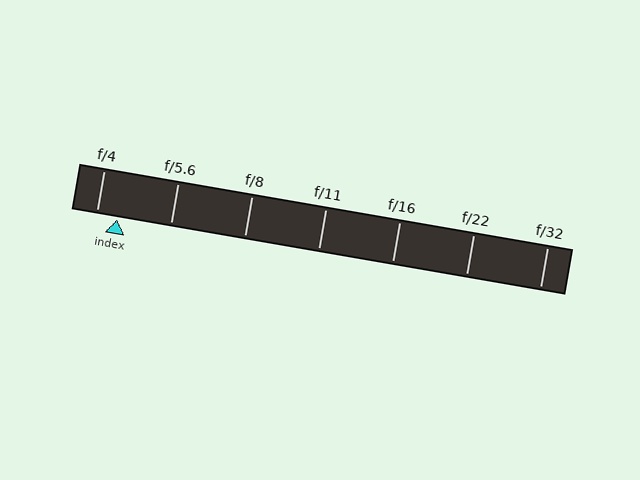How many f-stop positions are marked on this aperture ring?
There are 7 f-stop positions marked.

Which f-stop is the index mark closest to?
The index mark is closest to f/4.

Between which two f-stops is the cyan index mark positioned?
The index mark is between f/4 and f/5.6.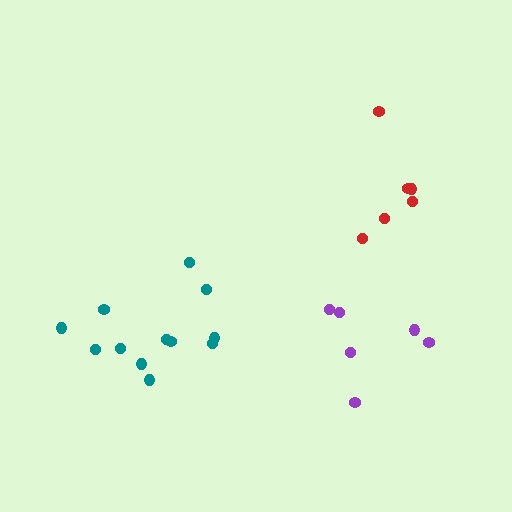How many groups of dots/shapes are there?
There are 3 groups.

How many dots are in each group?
Group 1: 6 dots, Group 2: 12 dots, Group 3: 6 dots (24 total).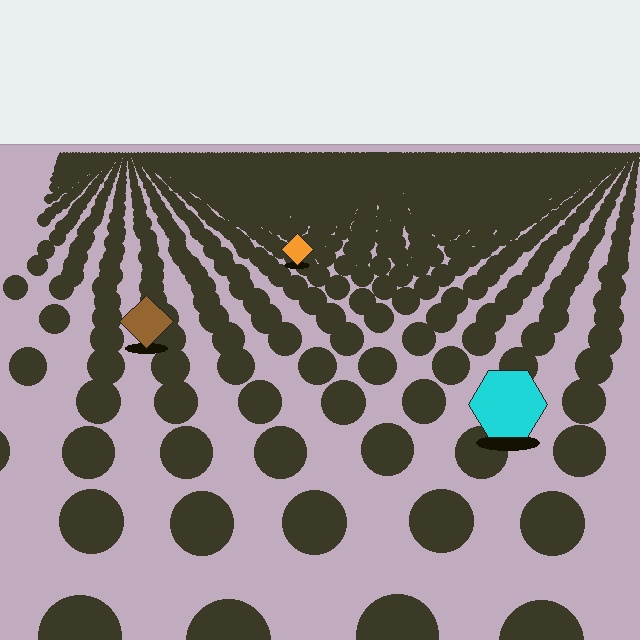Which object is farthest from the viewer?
The orange diamond is farthest from the viewer. It appears smaller and the ground texture around it is denser.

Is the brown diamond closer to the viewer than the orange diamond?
Yes. The brown diamond is closer — you can tell from the texture gradient: the ground texture is coarser near it.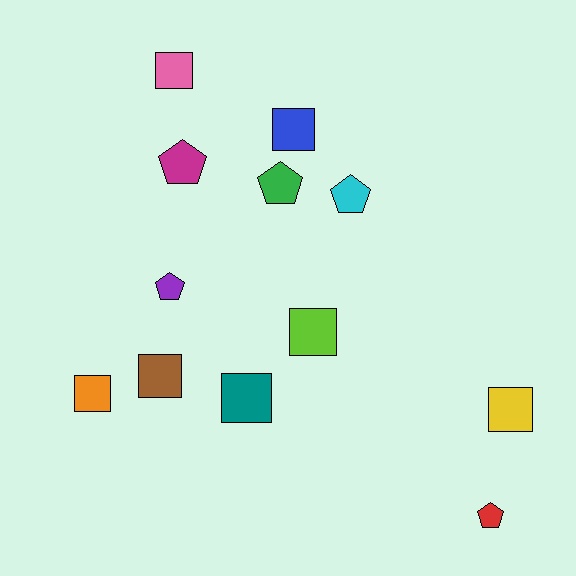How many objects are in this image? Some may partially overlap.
There are 12 objects.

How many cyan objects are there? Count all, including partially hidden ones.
There is 1 cyan object.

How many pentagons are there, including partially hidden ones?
There are 5 pentagons.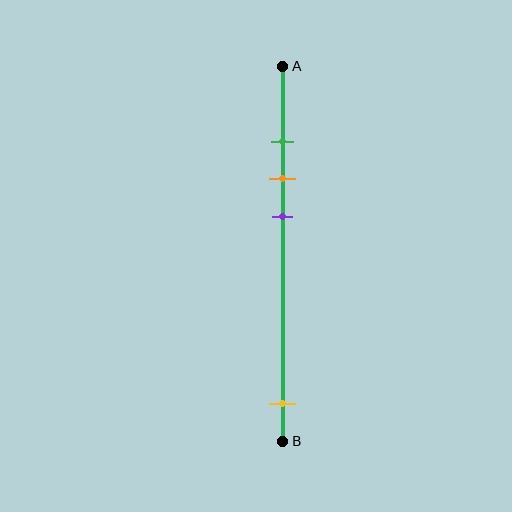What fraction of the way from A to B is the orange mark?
The orange mark is approximately 30% (0.3) of the way from A to B.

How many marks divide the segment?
There are 4 marks dividing the segment.